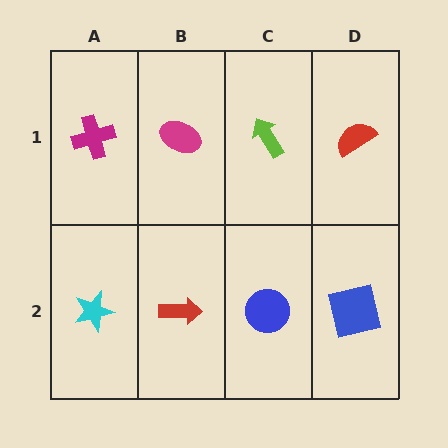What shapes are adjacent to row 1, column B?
A red arrow (row 2, column B), a magenta cross (row 1, column A), a lime arrow (row 1, column C).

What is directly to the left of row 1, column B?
A magenta cross.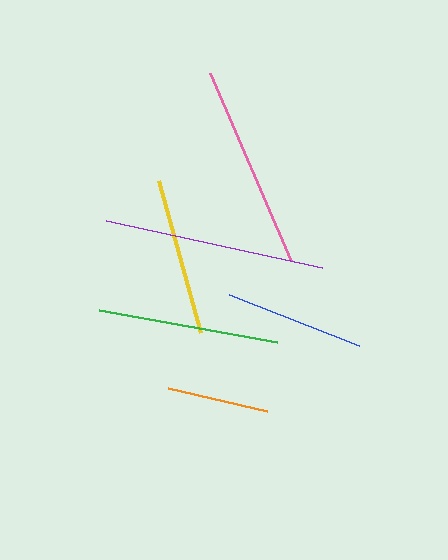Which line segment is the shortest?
The orange line is the shortest at approximately 102 pixels.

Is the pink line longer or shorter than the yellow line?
The pink line is longer than the yellow line.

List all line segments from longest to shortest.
From longest to shortest: purple, pink, green, yellow, blue, orange.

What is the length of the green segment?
The green segment is approximately 180 pixels long.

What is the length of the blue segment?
The blue segment is approximately 140 pixels long.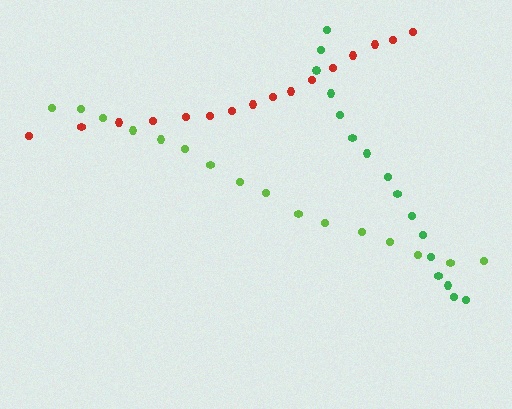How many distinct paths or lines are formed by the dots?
There are 3 distinct paths.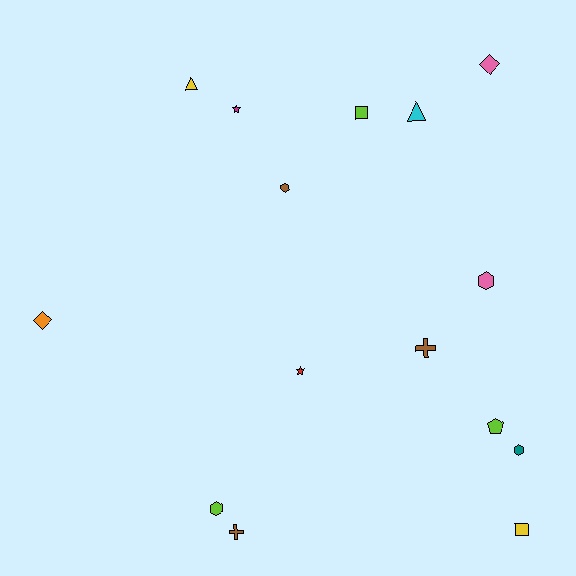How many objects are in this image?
There are 15 objects.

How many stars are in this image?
There are 2 stars.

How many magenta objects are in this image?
There is 1 magenta object.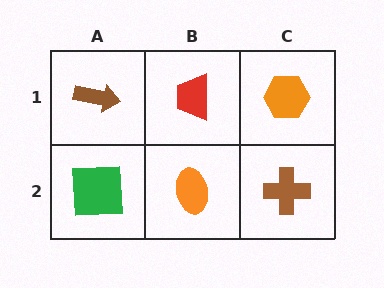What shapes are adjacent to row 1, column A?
A green square (row 2, column A), a red trapezoid (row 1, column B).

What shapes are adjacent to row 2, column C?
An orange hexagon (row 1, column C), an orange ellipse (row 2, column B).